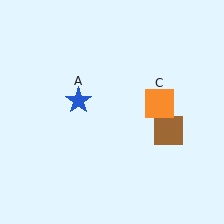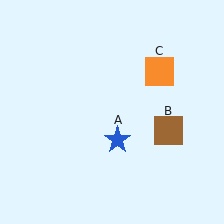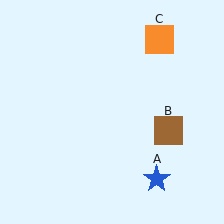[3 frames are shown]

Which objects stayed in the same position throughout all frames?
Brown square (object B) remained stationary.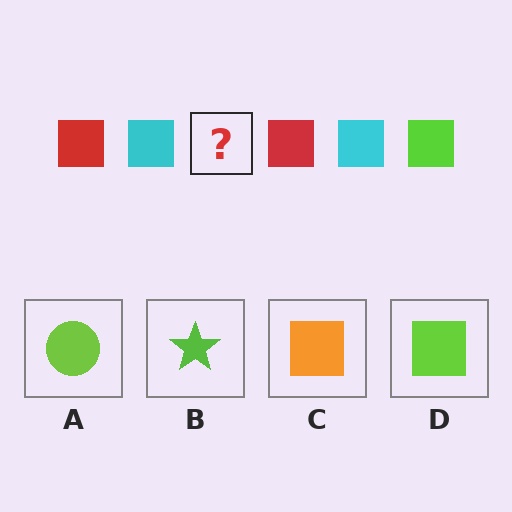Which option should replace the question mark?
Option D.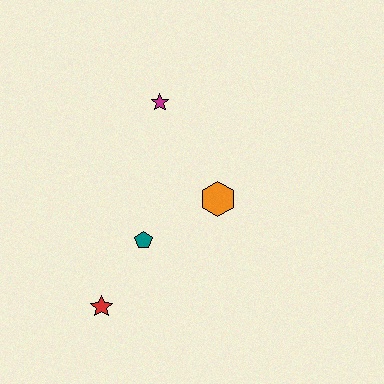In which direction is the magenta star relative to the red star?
The magenta star is above the red star.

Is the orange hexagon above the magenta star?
No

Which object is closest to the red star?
The teal pentagon is closest to the red star.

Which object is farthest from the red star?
The magenta star is farthest from the red star.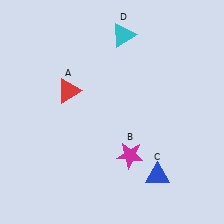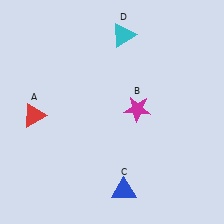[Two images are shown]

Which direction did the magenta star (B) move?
The magenta star (B) moved up.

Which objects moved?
The objects that moved are: the red triangle (A), the magenta star (B), the blue triangle (C).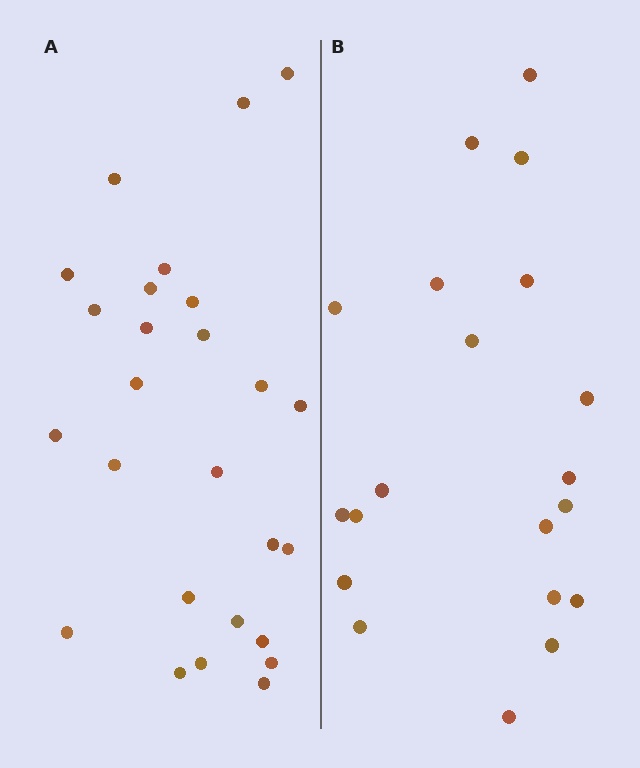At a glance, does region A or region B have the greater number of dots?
Region A (the left region) has more dots.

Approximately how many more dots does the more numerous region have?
Region A has about 6 more dots than region B.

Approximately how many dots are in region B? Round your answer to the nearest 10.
About 20 dots.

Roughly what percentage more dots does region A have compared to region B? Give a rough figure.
About 30% more.